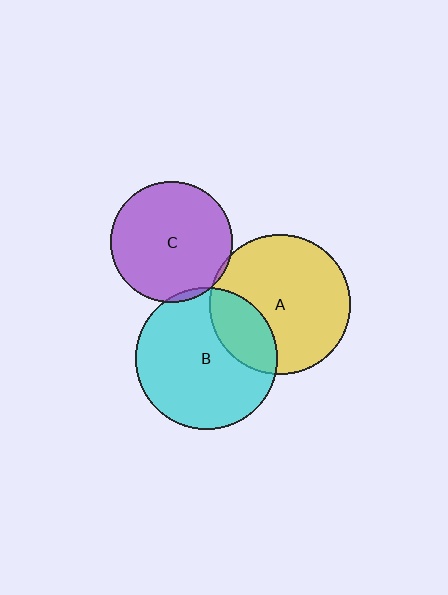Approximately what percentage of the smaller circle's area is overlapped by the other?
Approximately 5%.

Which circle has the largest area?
Circle B (cyan).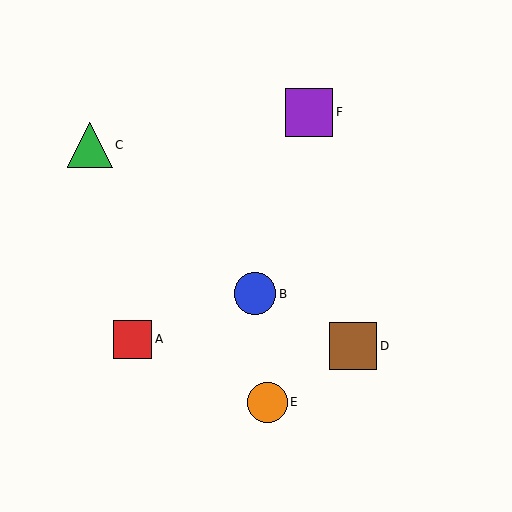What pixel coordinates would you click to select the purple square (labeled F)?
Click at (309, 112) to select the purple square F.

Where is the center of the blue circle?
The center of the blue circle is at (255, 294).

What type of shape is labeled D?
Shape D is a brown square.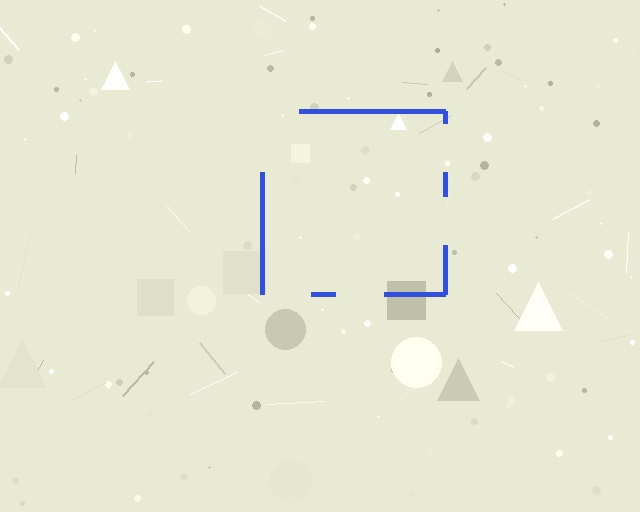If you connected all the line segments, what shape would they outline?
They would outline a square.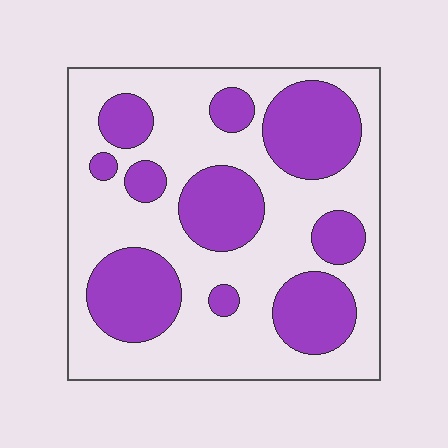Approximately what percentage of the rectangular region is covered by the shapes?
Approximately 35%.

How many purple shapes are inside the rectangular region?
10.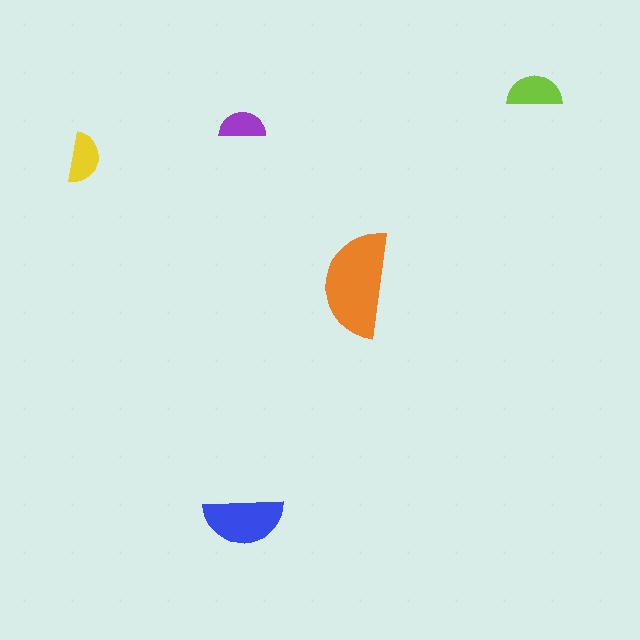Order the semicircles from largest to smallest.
the orange one, the blue one, the lime one, the yellow one, the purple one.